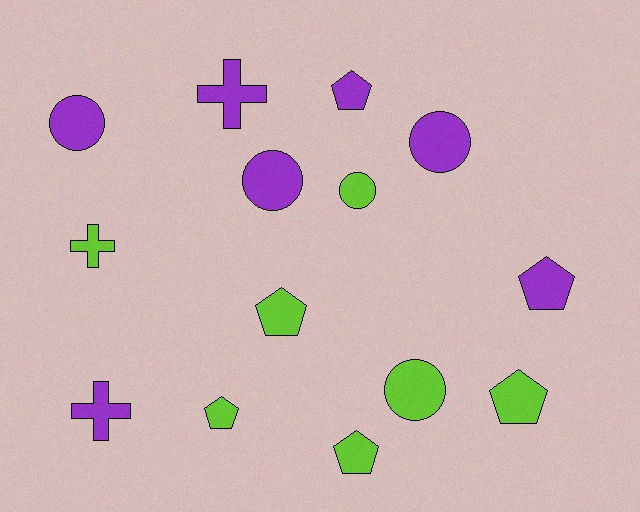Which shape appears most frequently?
Pentagon, with 6 objects.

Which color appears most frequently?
Purple, with 7 objects.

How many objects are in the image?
There are 14 objects.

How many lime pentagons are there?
There are 4 lime pentagons.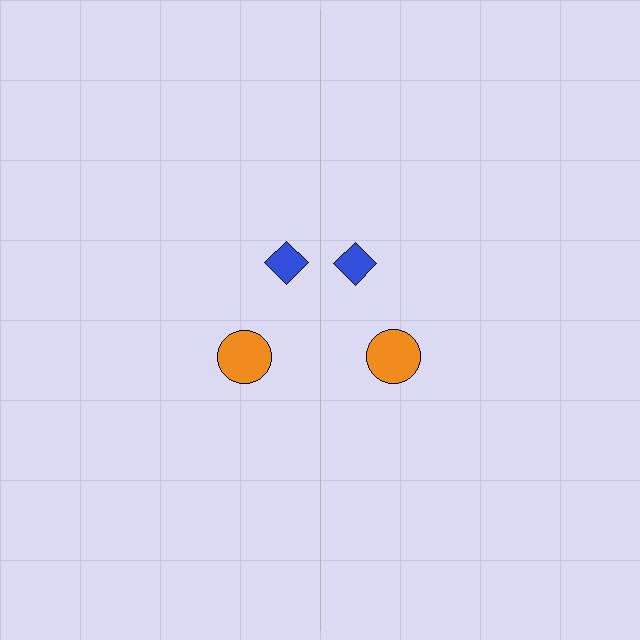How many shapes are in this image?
There are 4 shapes in this image.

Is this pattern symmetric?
Yes, this pattern has bilateral (reflection) symmetry.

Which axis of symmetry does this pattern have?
The pattern has a vertical axis of symmetry running through the center of the image.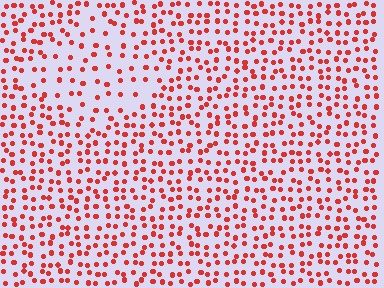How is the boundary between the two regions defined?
The boundary is defined by a change in element density (approximately 1.9x ratio). All elements are the same color, size, and shape.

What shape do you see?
I see a diamond.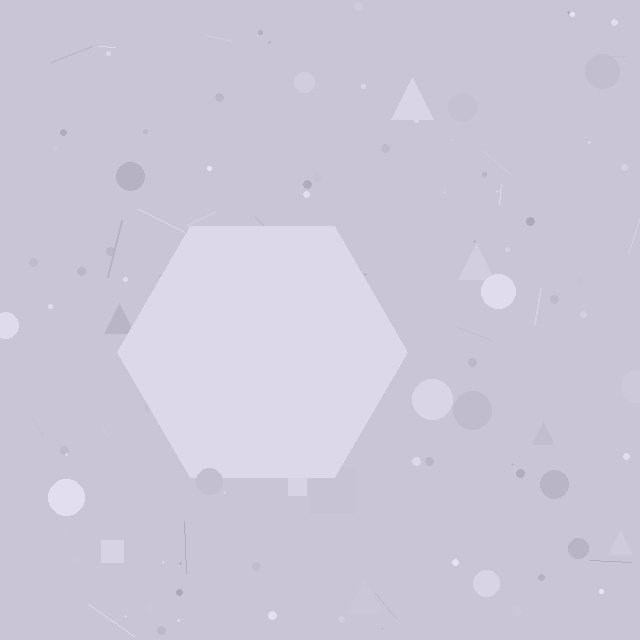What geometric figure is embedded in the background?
A hexagon is embedded in the background.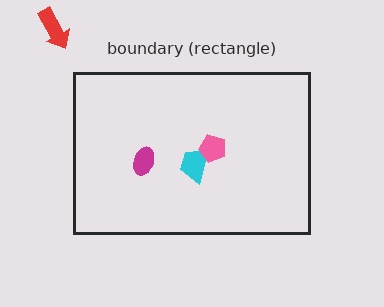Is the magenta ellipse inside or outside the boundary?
Inside.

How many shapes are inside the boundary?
3 inside, 1 outside.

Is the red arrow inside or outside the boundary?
Outside.